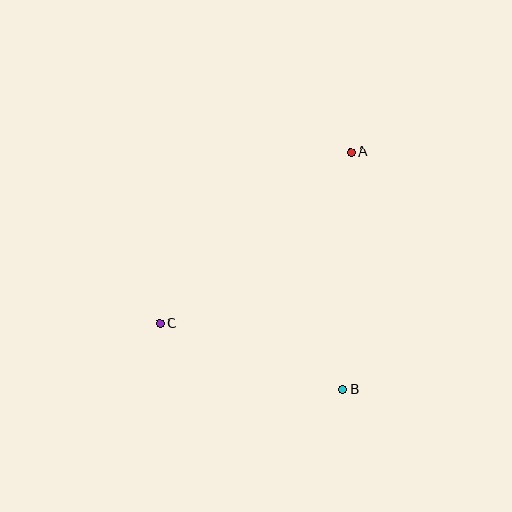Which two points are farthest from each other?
Points A and C are farthest from each other.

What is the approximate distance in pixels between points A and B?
The distance between A and B is approximately 238 pixels.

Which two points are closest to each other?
Points B and C are closest to each other.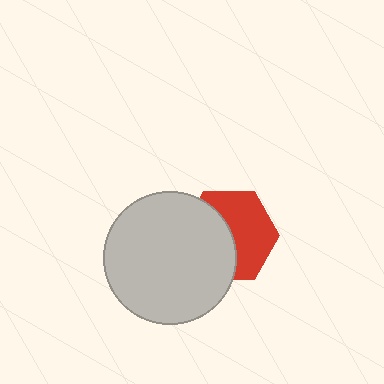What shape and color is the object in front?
The object in front is a light gray circle.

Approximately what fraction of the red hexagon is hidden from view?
Roughly 47% of the red hexagon is hidden behind the light gray circle.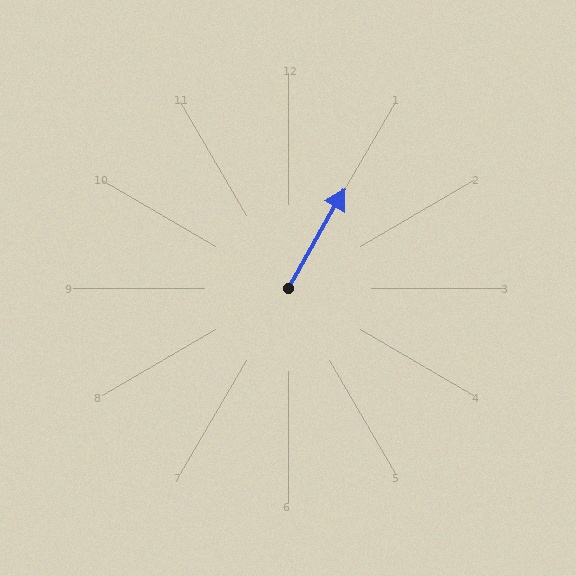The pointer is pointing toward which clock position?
Roughly 1 o'clock.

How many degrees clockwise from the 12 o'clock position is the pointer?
Approximately 29 degrees.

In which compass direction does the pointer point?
Northeast.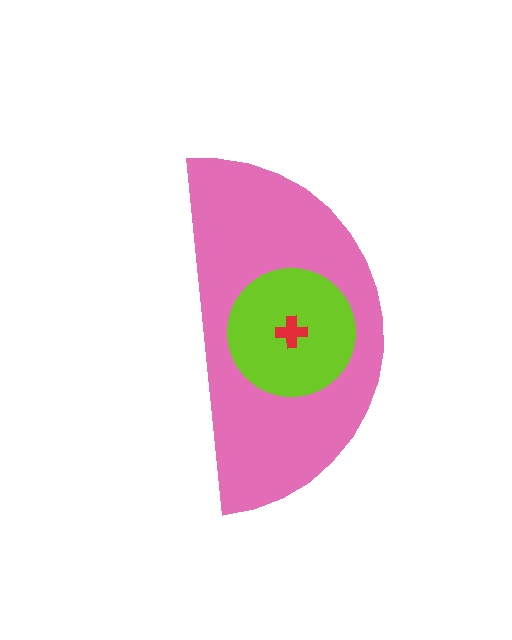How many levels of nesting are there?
3.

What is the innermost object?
The red cross.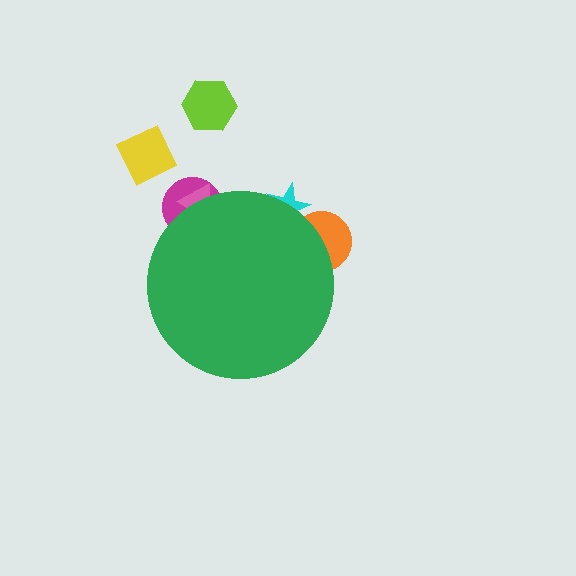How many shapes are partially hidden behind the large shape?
4 shapes are partially hidden.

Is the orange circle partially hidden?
Yes, the orange circle is partially hidden behind the green circle.